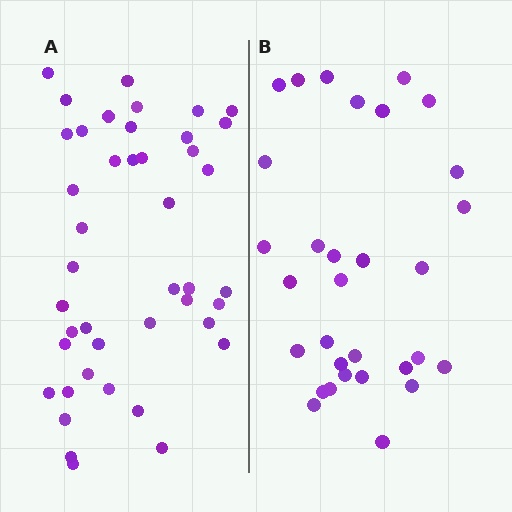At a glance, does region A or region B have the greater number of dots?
Region A (the left region) has more dots.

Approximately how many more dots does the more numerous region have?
Region A has roughly 12 or so more dots than region B.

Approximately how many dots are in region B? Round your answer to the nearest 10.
About 30 dots. (The exact count is 31, which rounds to 30.)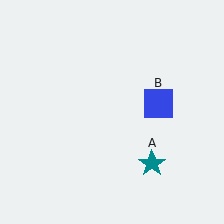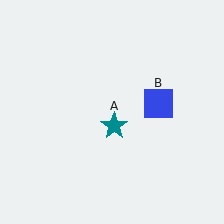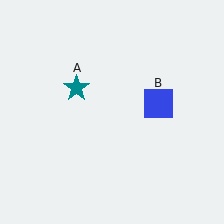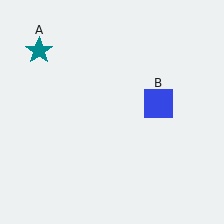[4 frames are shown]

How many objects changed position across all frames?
1 object changed position: teal star (object A).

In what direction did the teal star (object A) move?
The teal star (object A) moved up and to the left.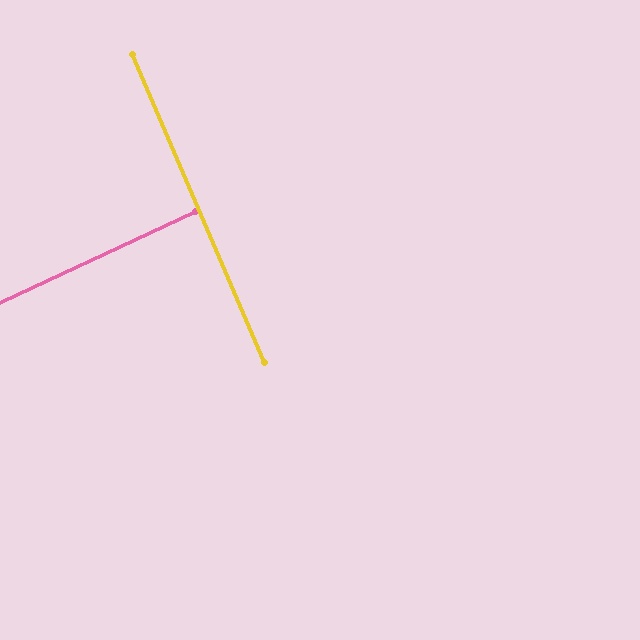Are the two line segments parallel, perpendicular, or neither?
Perpendicular — they meet at approximately 88°.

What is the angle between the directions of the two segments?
Approximately 88 degrees.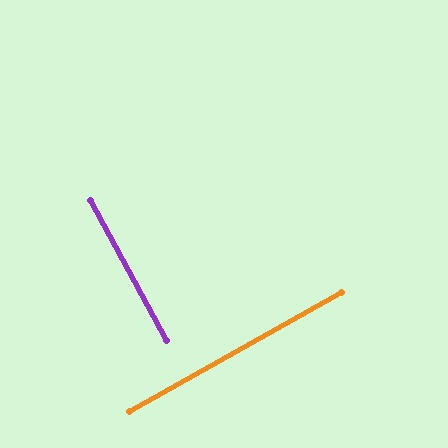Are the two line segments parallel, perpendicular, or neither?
Perpendicular — they meet at approximately 90°.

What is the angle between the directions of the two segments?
Approximately 90 degrees.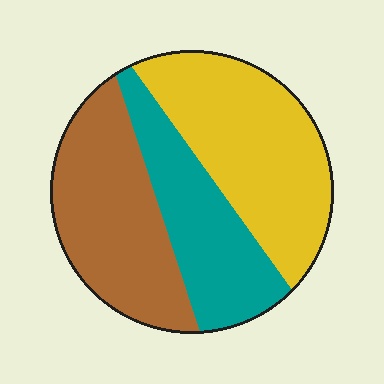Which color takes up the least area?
Teal, at roughly 25%.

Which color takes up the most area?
Yellow, at roughly 40%.